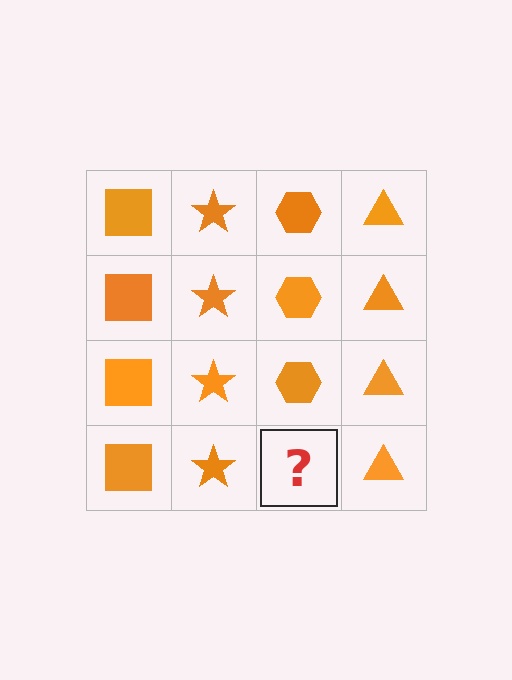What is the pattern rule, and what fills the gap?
The rule is that each column has a consistent shape. The gap should be filled with an orange hexagon.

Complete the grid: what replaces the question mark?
The question mark should be replaced with an orange hexagon.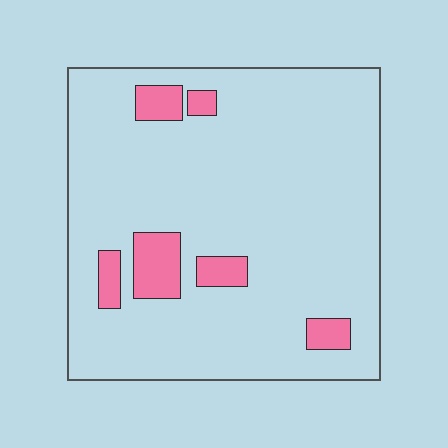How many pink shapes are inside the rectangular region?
6.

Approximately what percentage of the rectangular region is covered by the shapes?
Approximately 10%.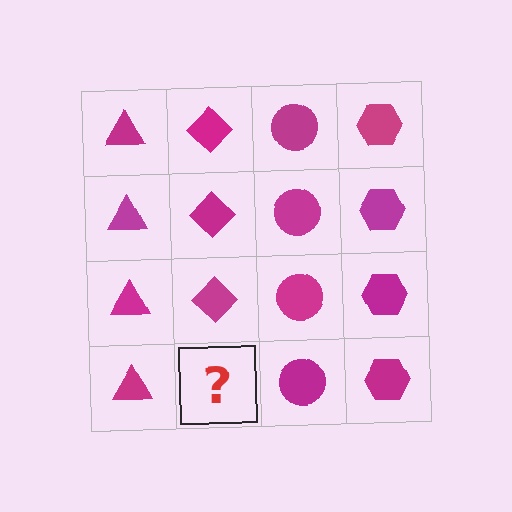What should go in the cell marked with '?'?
The missing cell should contain a magenta diamond.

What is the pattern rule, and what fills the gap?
The rule is that each column has a consistent shape. The gap should be filled with a magenta diamond.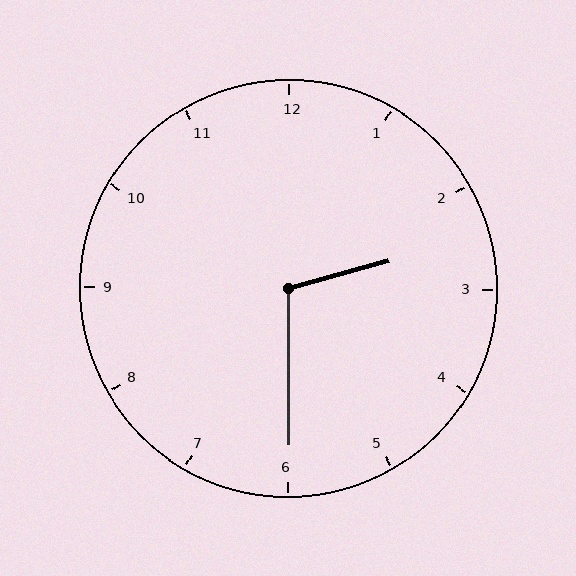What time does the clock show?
2:30.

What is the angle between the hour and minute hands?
Approximately 105 degrees.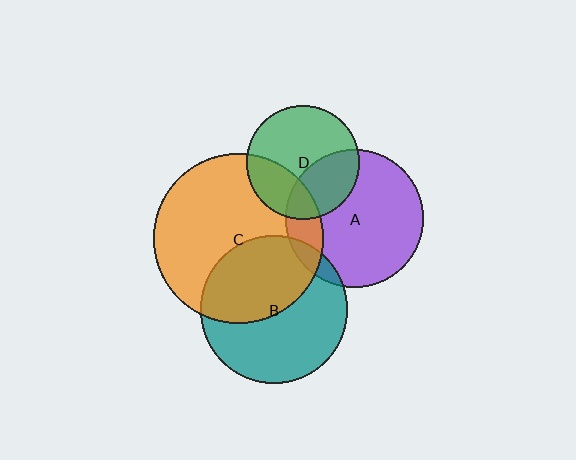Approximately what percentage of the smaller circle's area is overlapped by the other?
Approximately 30%.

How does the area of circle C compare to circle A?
Approximately 1.5 times.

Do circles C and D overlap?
Yes.